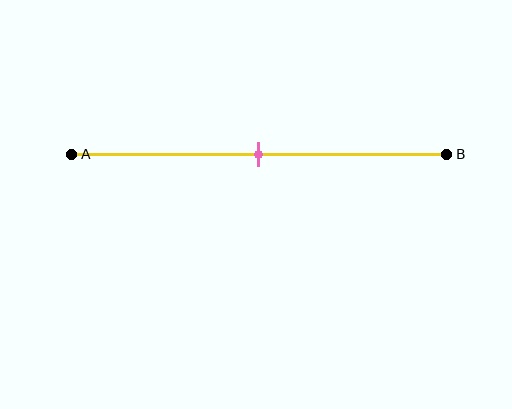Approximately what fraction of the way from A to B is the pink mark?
The pink mark is approximately 50% of the way from A to B.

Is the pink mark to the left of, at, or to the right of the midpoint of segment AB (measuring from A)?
The pink mark is approximately at the midpoint of segment AB.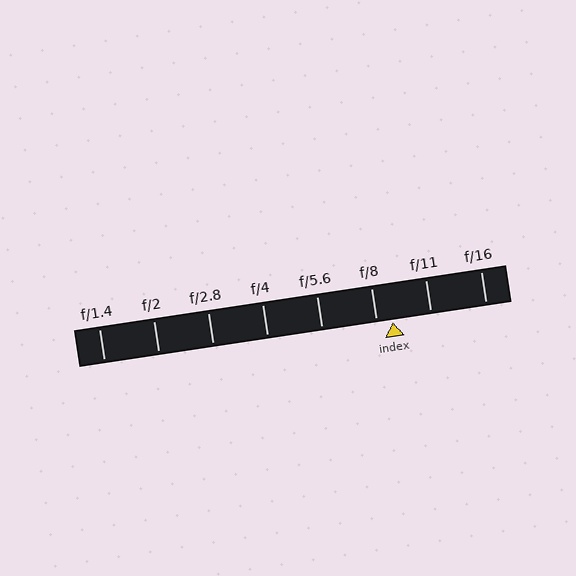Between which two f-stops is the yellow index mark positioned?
The index mark is between f/8 and f/11.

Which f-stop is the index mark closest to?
The index mark is closest to f/8.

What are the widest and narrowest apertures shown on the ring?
The widest aperture shown is f/1.4 and the narrowest is f/16.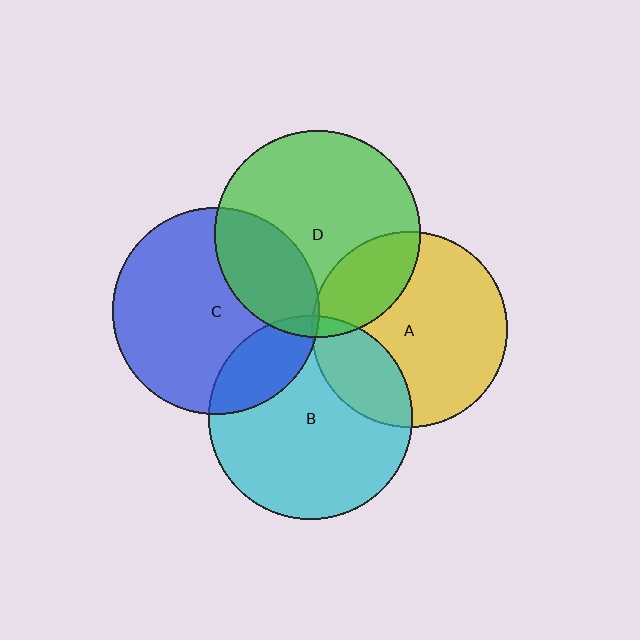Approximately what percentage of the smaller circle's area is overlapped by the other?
Approximately 25%.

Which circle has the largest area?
Circle D (green).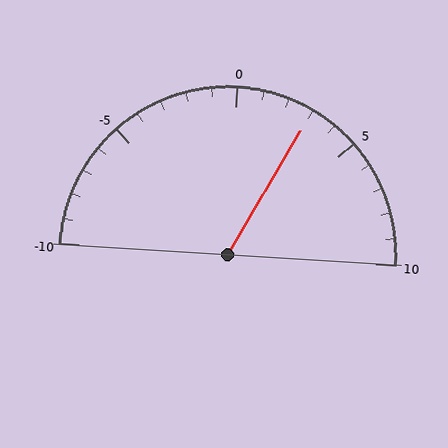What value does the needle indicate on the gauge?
The needle indicates approximately 3.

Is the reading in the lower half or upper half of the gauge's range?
The reading is in the upper half of the range (-10 to 10).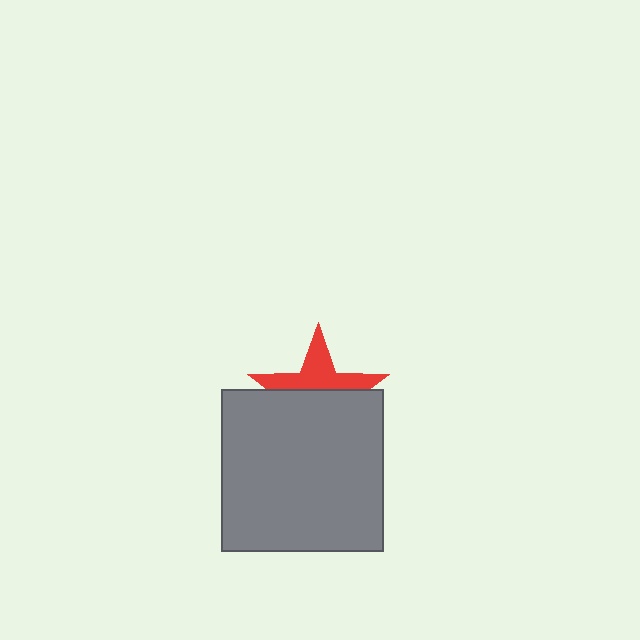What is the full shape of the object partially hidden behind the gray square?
The partially hidden object is a red star.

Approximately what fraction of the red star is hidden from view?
Roughly 56% of the red star is hidden behind the gray square.